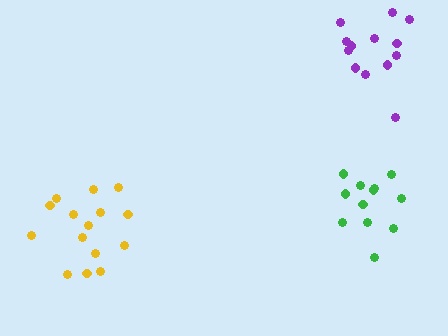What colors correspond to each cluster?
The clusters are colored: yellow, purple, green.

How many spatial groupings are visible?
There are 3 spatial groupings.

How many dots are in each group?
Group 1: 15 dots, Group 2: 13 dots, Group 3: 12 dots (40 total).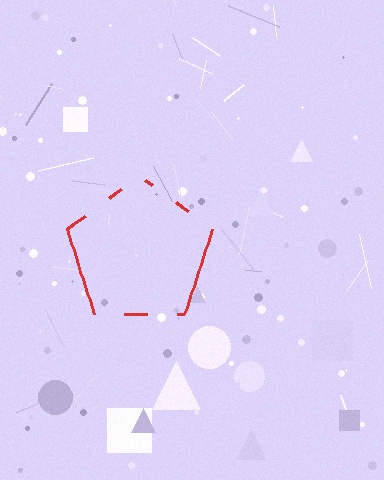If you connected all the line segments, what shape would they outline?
They would outline a pentagon.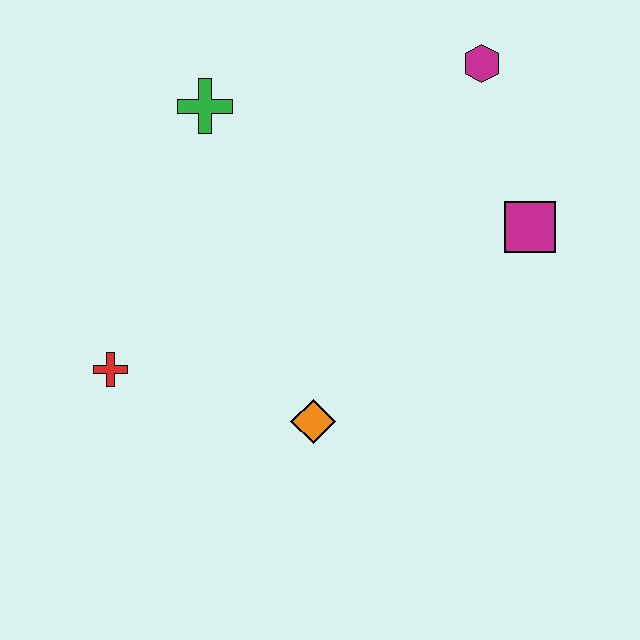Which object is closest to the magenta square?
The magenta hexagon is closest to the magenta square.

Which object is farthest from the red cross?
The magenta hexagon is farthest from the red cross.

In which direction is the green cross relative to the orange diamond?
The green cross is above the orange diamond.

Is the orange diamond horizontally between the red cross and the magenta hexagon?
Yes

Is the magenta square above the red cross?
Yes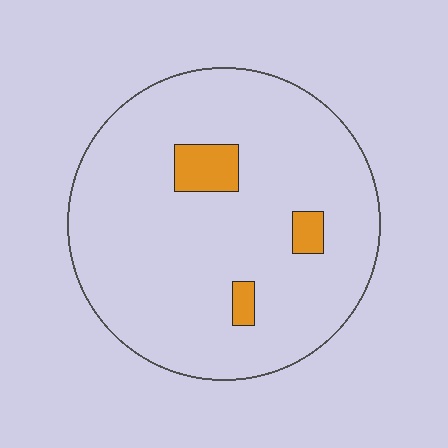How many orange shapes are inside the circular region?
3.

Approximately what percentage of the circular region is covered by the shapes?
Approximately 5%.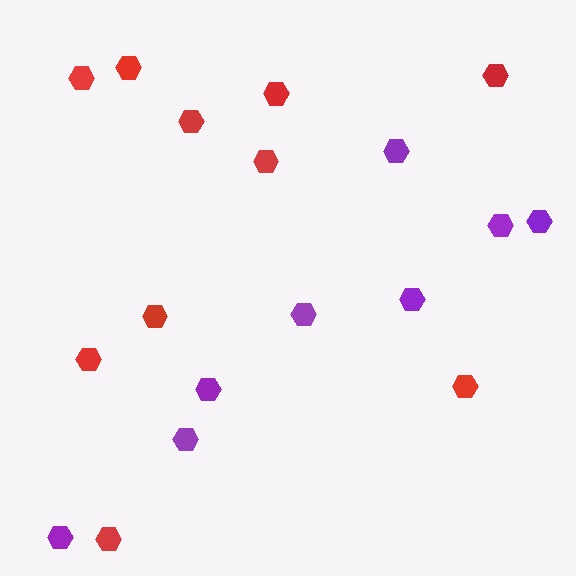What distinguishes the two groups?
There are 2 groups: one group of red hexagons (10) and one group of purple hexagons (8).